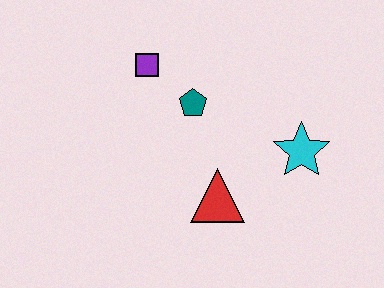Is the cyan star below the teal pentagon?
Yes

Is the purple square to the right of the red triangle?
No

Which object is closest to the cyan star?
The red triangle is closest to the cyan star.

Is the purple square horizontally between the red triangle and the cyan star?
No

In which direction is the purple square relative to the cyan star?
The purple square is to the left of the cyan star.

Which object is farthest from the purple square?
The cyan star is farthest from the purple square.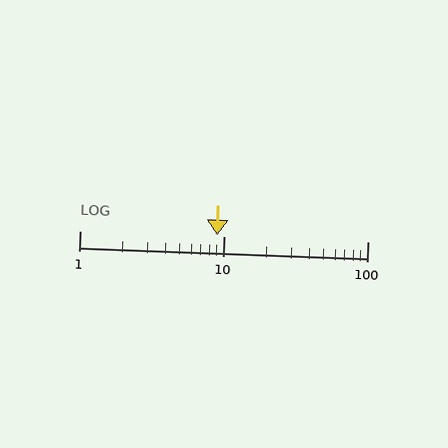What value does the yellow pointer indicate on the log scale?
The pointer indicates approximately 9.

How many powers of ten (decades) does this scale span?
The scale spans 2 decades, from 1 to 100.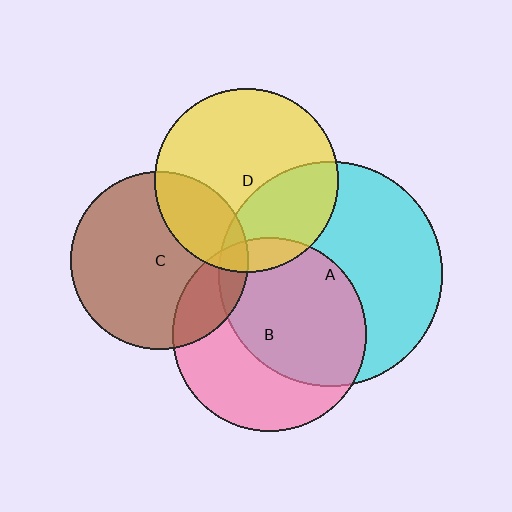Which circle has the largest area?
Circle A (cyan).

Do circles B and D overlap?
Yes.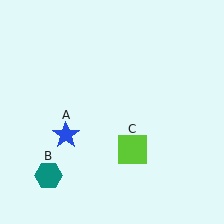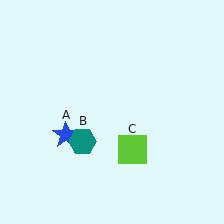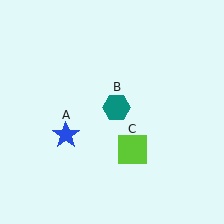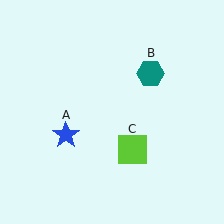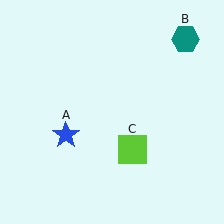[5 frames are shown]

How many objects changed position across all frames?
1 object changed position: teal hexagon (object B).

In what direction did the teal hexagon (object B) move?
The teal hexagon (object B) moved up and to the right.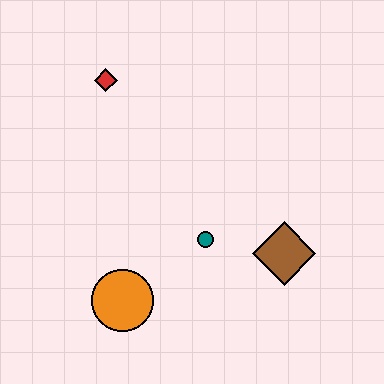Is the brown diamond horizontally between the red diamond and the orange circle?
No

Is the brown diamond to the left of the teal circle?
No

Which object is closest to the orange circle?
The teal circle is closest to the orange circle.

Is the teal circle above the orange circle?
Yes